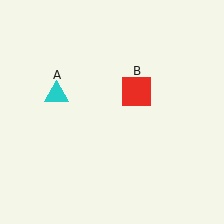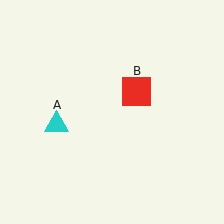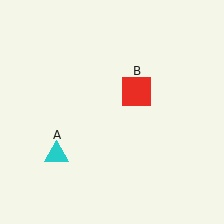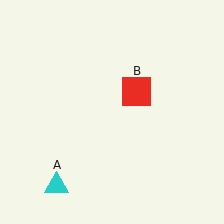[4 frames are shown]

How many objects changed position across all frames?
1 object changed position: cyan triangle (object A).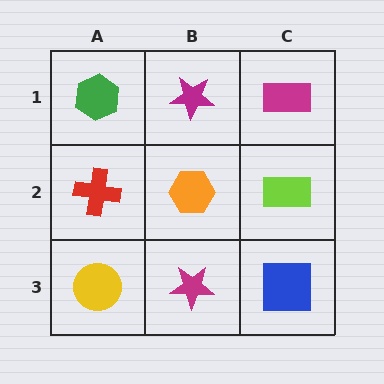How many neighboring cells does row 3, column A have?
2.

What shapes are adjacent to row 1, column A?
A red cross (row 2, column A), a magenta star (row 1, column B).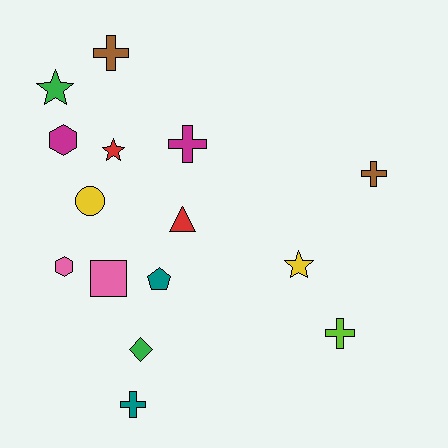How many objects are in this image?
There are 15 objects.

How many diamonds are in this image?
There is 1 diamond.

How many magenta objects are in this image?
There are 2 magenta objects.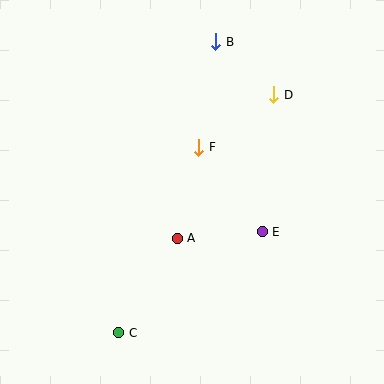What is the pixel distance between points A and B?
The distance between A and B is 200 pixels.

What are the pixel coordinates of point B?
Point B is at (216, 42).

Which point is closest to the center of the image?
Point F at (199, 147) is closest to the center.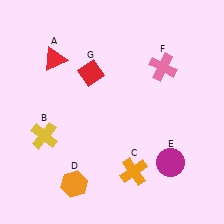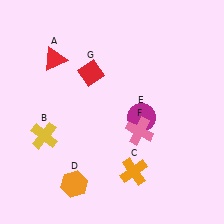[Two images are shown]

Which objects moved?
The objects that moved are: the magenta circle (E), the pink cross (F).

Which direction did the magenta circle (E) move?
The magenta circle (E) moved up.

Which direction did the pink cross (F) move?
The pink cross (F) moved down.